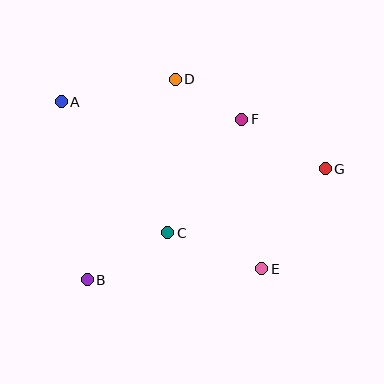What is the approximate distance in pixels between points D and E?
The distance between D and E is approximately 209 pixels.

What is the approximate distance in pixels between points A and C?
The distance between A and C is approximately 169 pixels.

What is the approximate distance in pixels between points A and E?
The distance between A and E is approximately 261 pixels.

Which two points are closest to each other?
Points D and F are closest to each other.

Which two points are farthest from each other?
Points A and G are farthest from each other.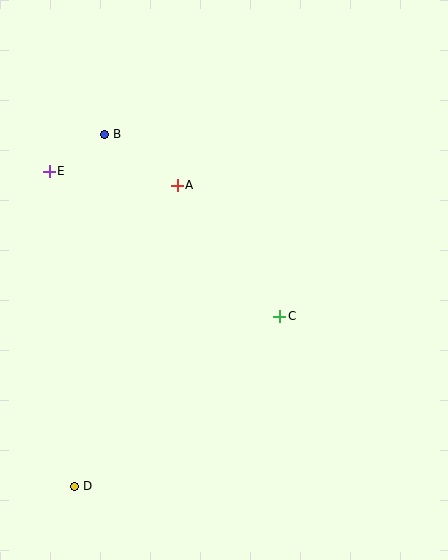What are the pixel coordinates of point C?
Point C is at (280, 316).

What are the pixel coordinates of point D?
Point D is at (75, 486).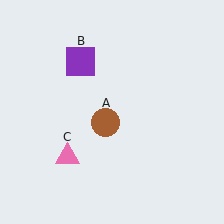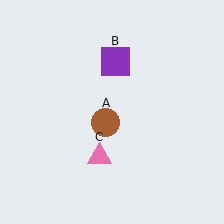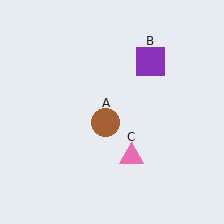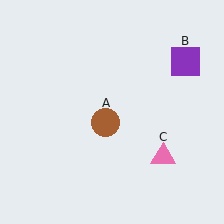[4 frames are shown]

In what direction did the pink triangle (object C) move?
The pink triangle (object C) moved right.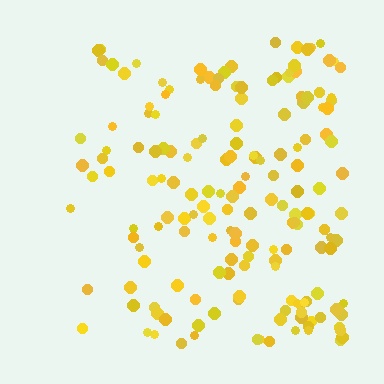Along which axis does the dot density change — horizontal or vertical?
Horizontal.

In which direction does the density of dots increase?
From left to right, with the right side densest.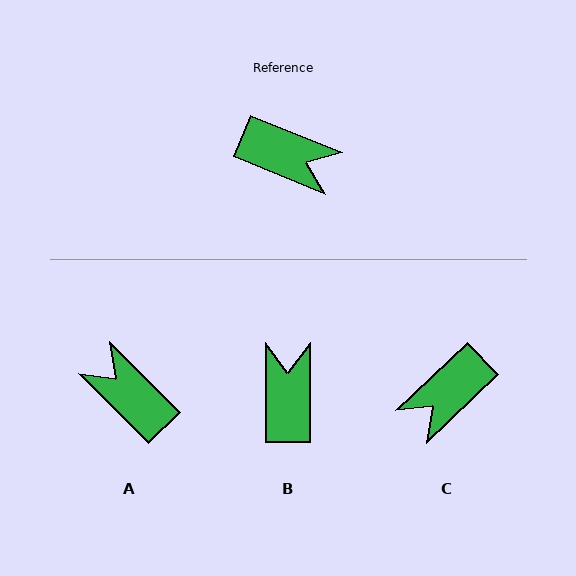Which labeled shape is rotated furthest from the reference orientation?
A, about 157 degrees away.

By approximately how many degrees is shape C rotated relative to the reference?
Approximately 114 degrees clockwise.